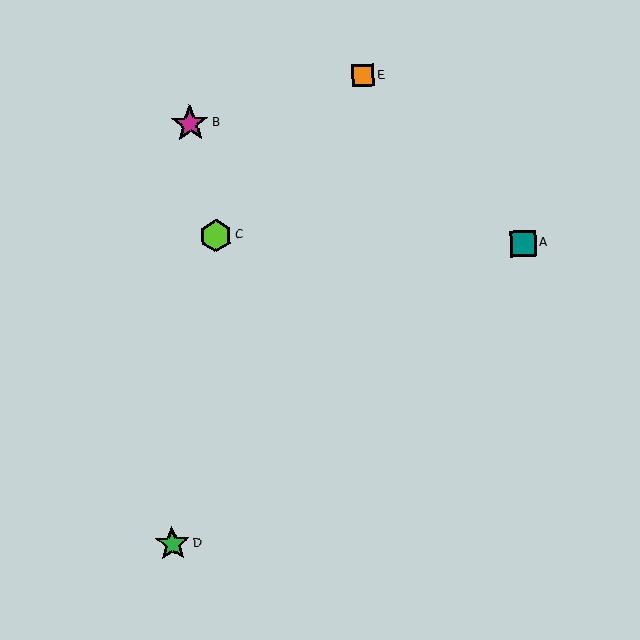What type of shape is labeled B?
Shape B is a magenta star.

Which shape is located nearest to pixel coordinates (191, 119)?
The magenta star (labeled B) at (190, 124) is nearest to that location.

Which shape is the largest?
The magenta star (labeled B) is the largest.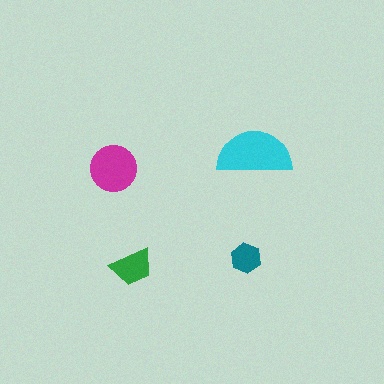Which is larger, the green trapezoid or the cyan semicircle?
The cyan semicircle.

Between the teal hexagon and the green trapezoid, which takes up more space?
The green trapezoid.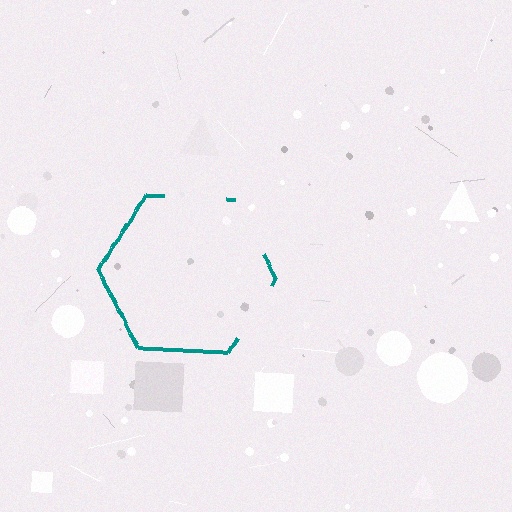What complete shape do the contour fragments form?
The contour fragments form a hexagon.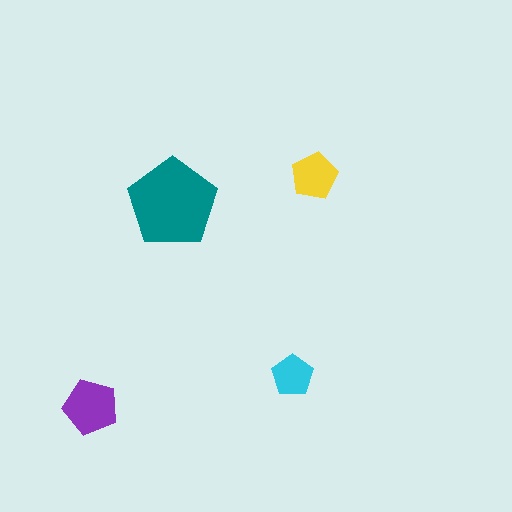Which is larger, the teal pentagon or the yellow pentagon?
The teal one.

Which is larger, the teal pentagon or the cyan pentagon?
The teal one.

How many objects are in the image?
There are 4 objects in the image.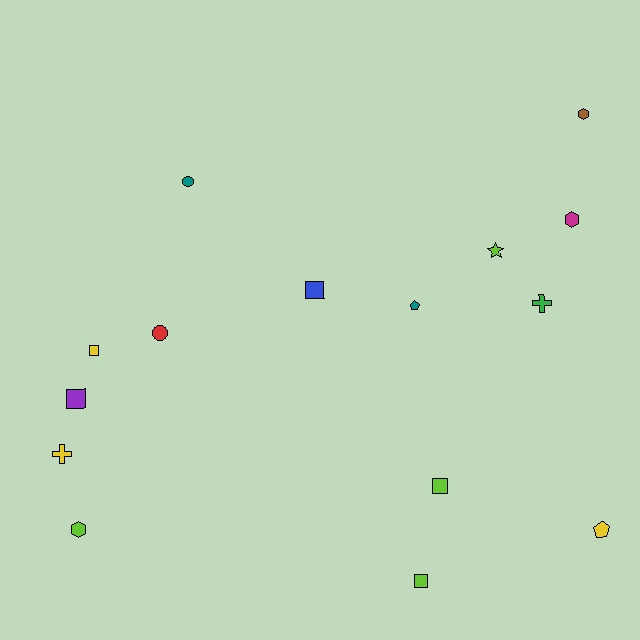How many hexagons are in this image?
There are 3 hexagons.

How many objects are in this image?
There are 15 objects.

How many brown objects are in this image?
There is 1 brown object.